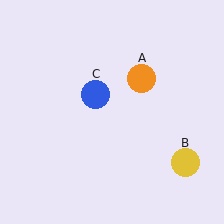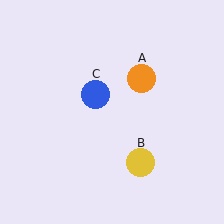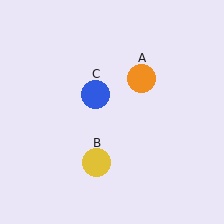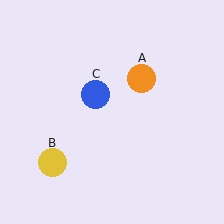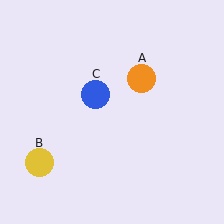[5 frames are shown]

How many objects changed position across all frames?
1 object changed position: yellow circle (object B).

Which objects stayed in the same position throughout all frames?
Orange circle (object A) and blue circle (object C) remained stationary.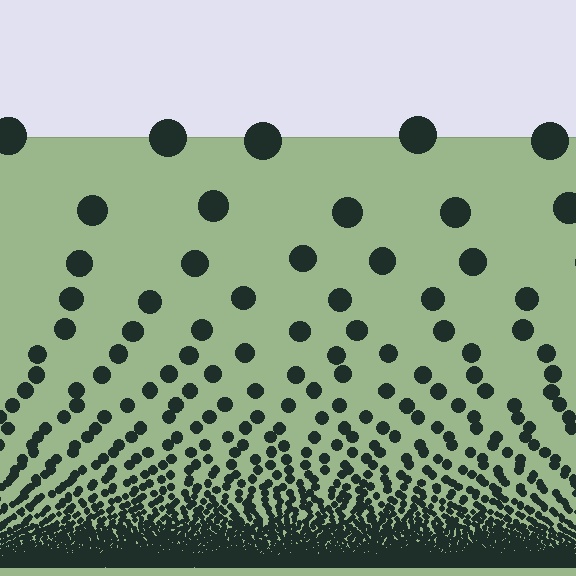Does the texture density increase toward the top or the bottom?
Density increases toward the bottom.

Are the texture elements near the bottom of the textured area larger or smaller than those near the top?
Smaller. The gradient is inverted — elements near the bottom are smaller and denser.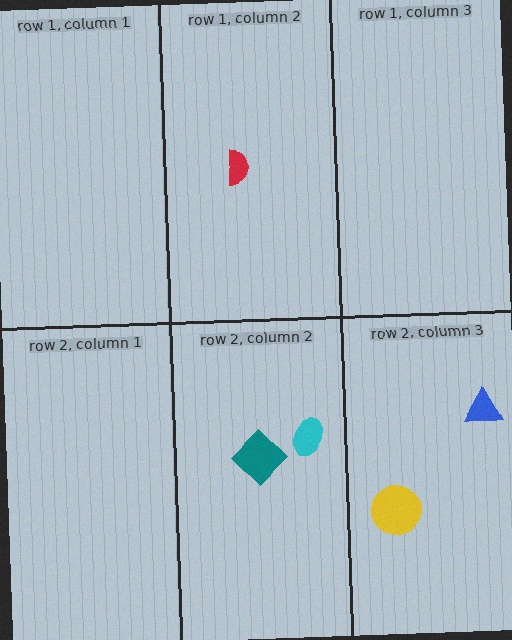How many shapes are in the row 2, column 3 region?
2.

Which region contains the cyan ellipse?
The row 2, column 2 region.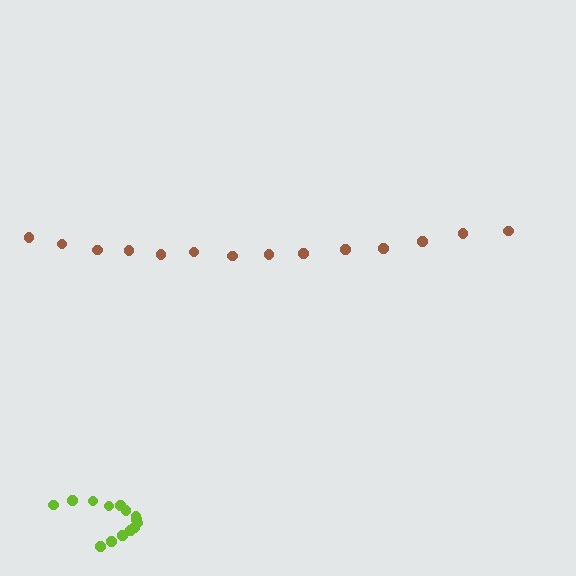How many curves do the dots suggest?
There are 2 distinct paths.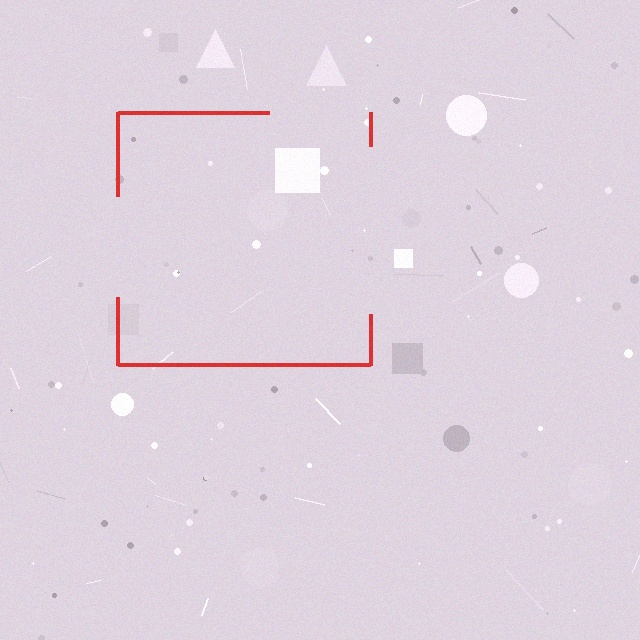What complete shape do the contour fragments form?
The contour fragments form a square.